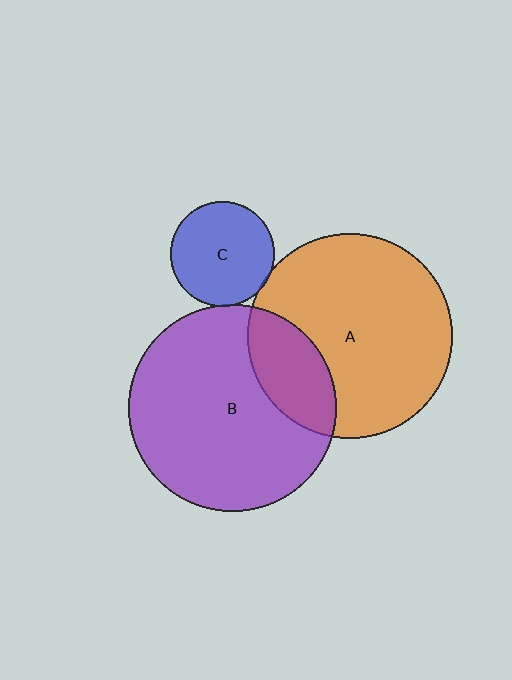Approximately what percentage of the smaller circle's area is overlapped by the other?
Approximately 5%.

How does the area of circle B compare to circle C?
Approximately 3.9 times.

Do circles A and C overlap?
Yes.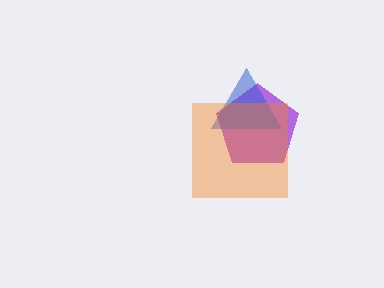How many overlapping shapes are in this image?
There are 3 overlapping shapes in the image.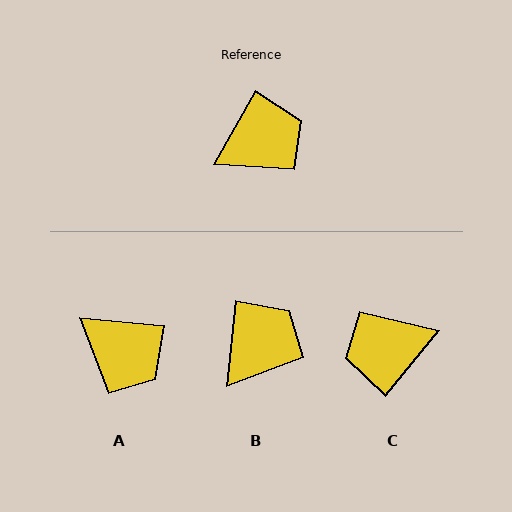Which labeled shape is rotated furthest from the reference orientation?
C, about 170 degrees away.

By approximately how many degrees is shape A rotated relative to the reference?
Approximately 66 degrees clockwise.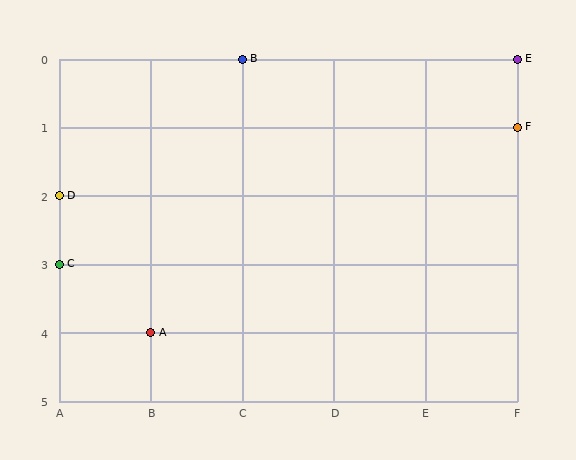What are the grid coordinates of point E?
Point E is at grid coordinates (F, 0).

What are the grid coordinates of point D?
Point D is at grid coordinates (A, 2).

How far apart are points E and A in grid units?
Points E and A are 4 columns and 4 rows apart (about 5.7 grid units diagonally).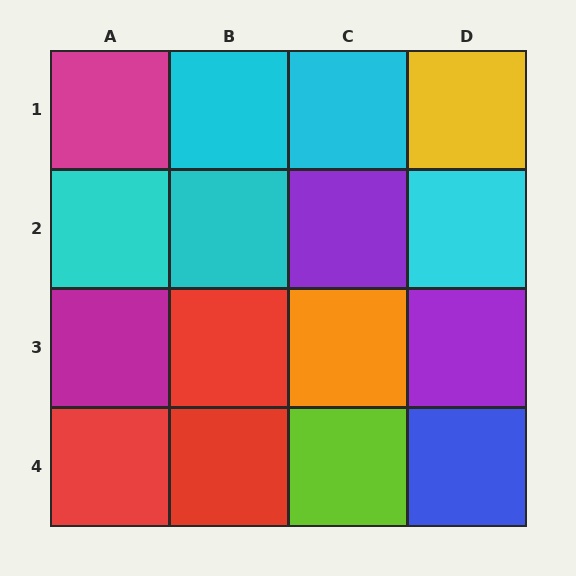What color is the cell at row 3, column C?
Orange.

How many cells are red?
3 cells are red.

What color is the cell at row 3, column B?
Red.